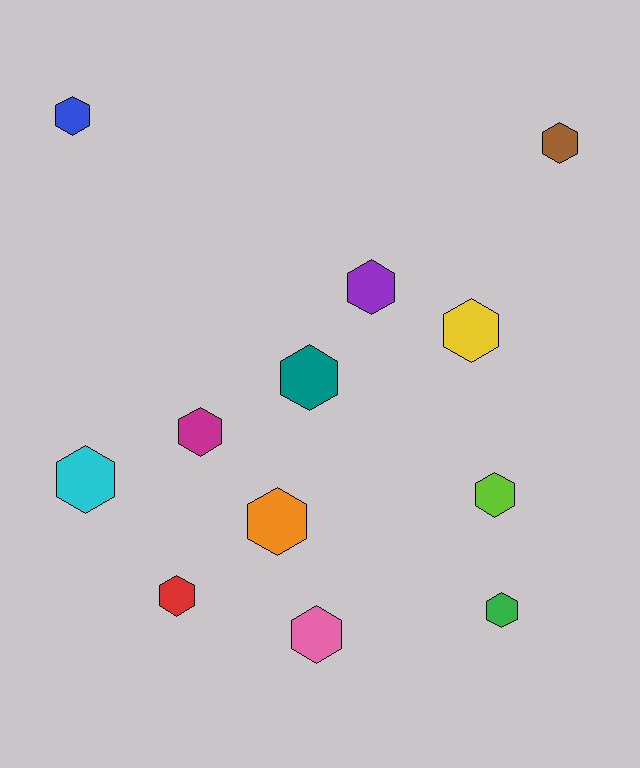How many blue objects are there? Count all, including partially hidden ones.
There is 1 blue object.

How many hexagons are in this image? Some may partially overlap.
There are 12 hexagons.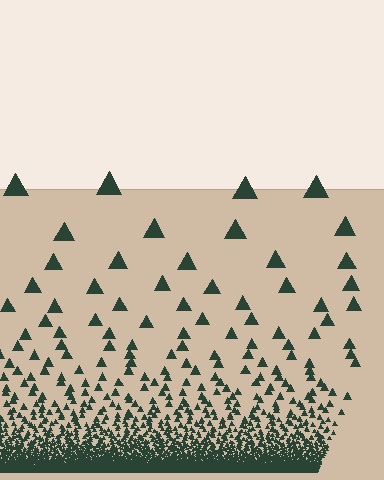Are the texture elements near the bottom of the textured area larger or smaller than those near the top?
Smaller. The gradient is inverted — elements near the bottom are smaller and denser.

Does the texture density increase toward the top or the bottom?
Density increases toward the bottom.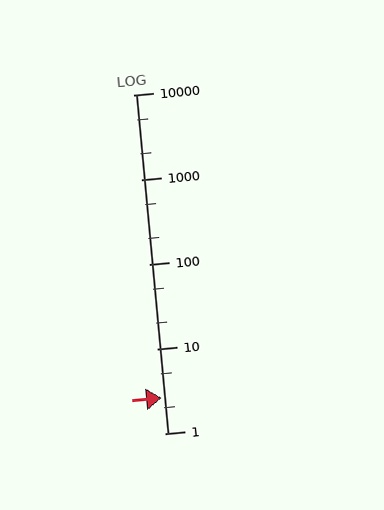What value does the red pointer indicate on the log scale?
The pointer indicates approximately 2.6.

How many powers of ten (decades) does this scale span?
The scale spans 4 decades, from 1 to 10000.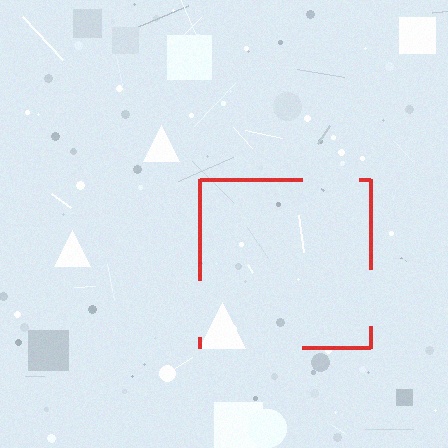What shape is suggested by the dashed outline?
The dashed outline suggests a square.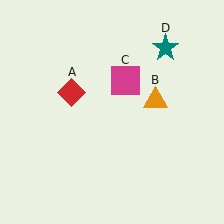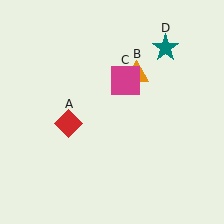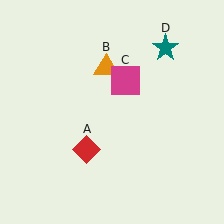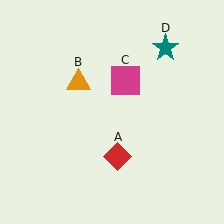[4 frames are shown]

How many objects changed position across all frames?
2 objects changed position: red diamond (object A), orange triangle (object B).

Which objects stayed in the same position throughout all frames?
Magenta square (object C) and teal star (object D) remained stationary.